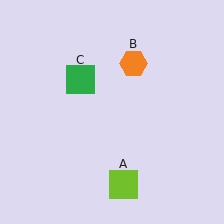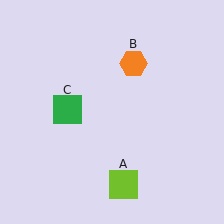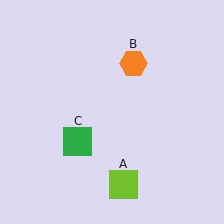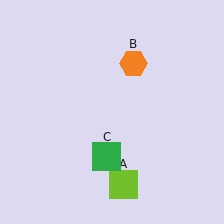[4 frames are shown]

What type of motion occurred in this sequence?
The green square (object C) rotated counterclockwise around the center of the scene.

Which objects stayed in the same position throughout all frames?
Lime square (object A) and orange hexagon (object B) remained stationary.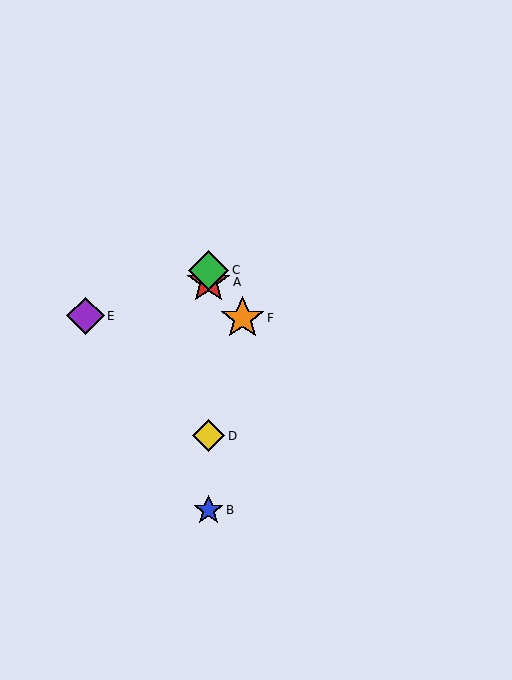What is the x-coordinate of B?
Object B is at x≈208.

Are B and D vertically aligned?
Yes, both are at x≈208.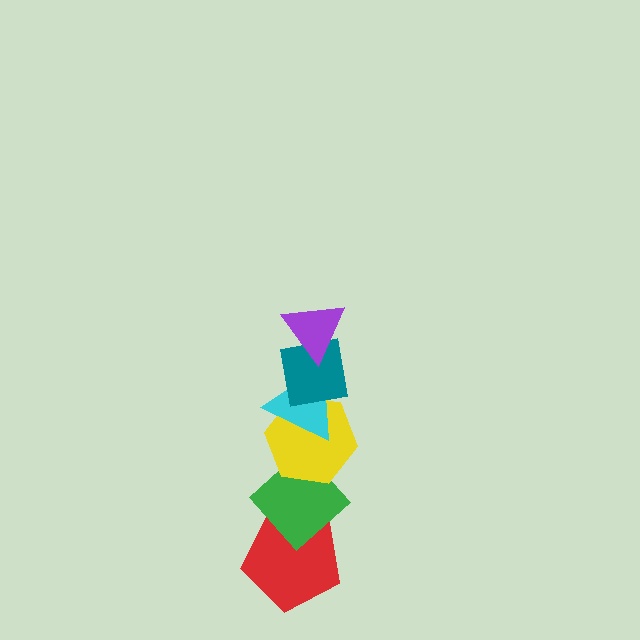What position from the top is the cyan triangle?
The cyan triangle is 3rd from the top.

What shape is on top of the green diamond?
The yellow hexagon is on top of the green diamond.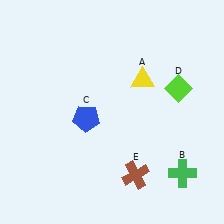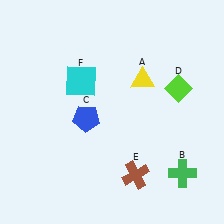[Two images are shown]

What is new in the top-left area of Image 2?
A cyan square (F) was added in the top-left area of Image 2.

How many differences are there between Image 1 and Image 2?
There is 1 difference between the two images.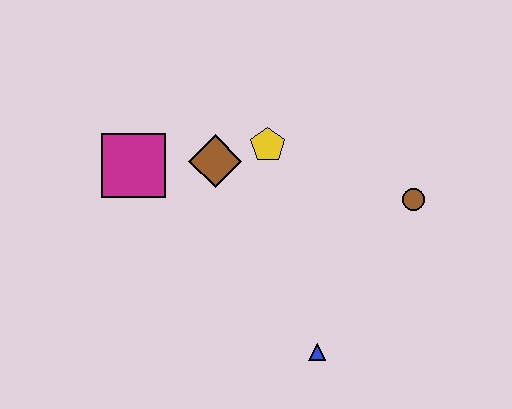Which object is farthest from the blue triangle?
The magenta square is farthest from the blue triangle.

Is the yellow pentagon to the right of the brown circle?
No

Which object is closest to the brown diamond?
The yellow pentagon is closest to the brown diamond.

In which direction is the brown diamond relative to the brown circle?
The brown diamond is to the left of the brown circle.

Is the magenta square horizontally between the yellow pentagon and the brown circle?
No